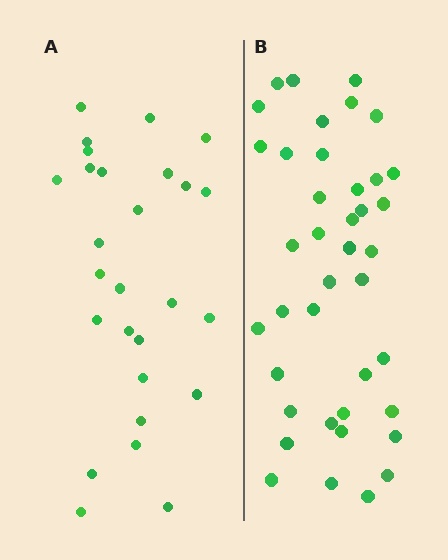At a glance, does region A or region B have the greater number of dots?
Region B (the right region) has more dots.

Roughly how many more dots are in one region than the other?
Region B has approximately 15 more dots than region A.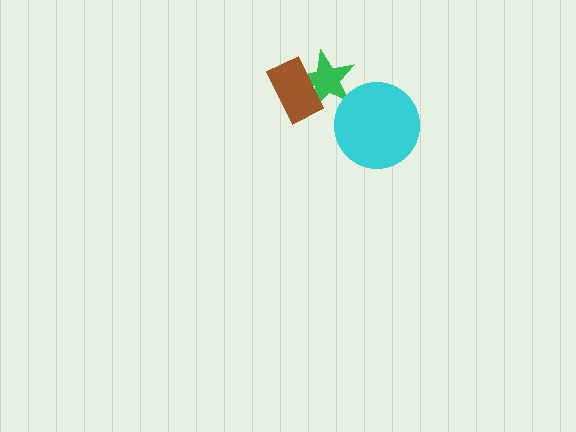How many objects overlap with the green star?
1 object overlaps with the green star.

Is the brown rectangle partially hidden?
No, no other shape covers it.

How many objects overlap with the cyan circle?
0 objects overlap with the cyan circle.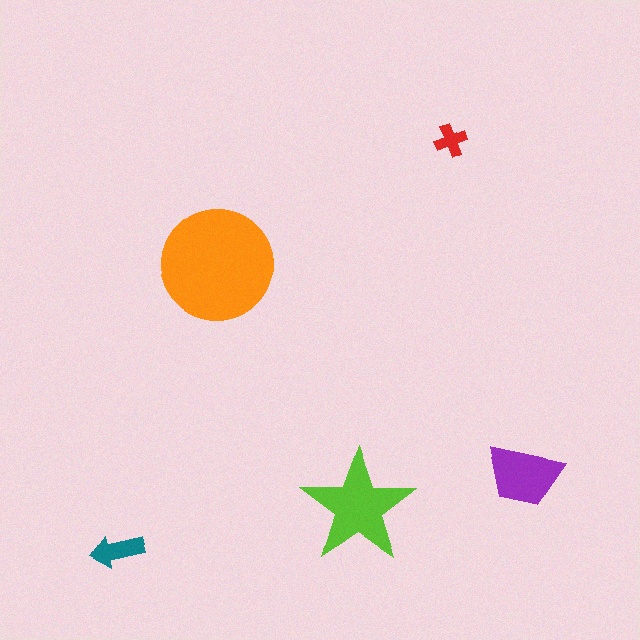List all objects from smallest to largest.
The red cross, the teal arrow, the purple trapezoid, the lime star, the orange circle.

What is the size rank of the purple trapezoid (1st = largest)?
3rd.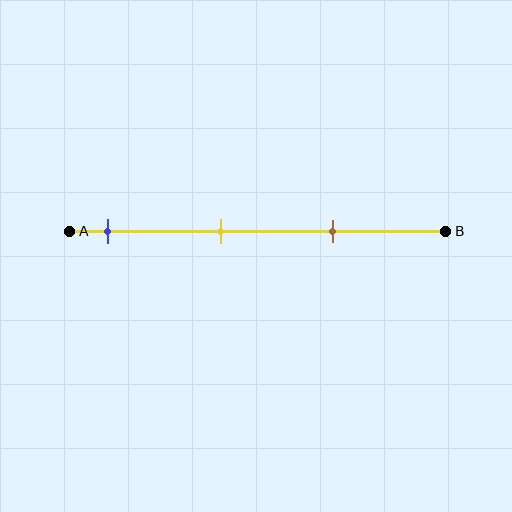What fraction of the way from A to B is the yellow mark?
The yellow mark is approximately 40% (0.4) of the way from A to B.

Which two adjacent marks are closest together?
The yellow and brown marks are the closest adjacent pair.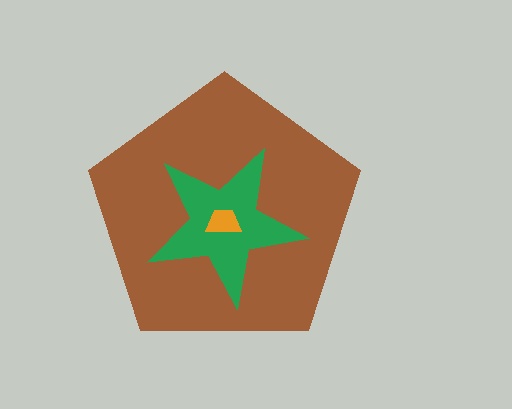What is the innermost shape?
The orange trapezoid.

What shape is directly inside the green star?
The orange trapezoid.